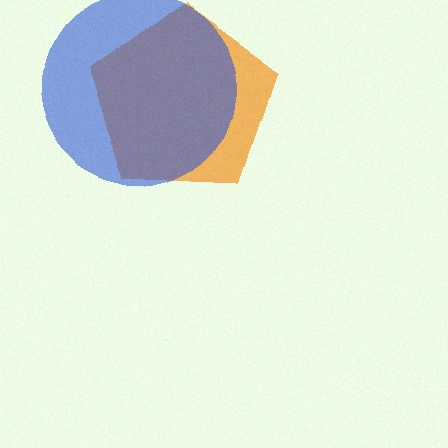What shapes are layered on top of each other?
The layered shapes are: an orange pentagon, a blue circle.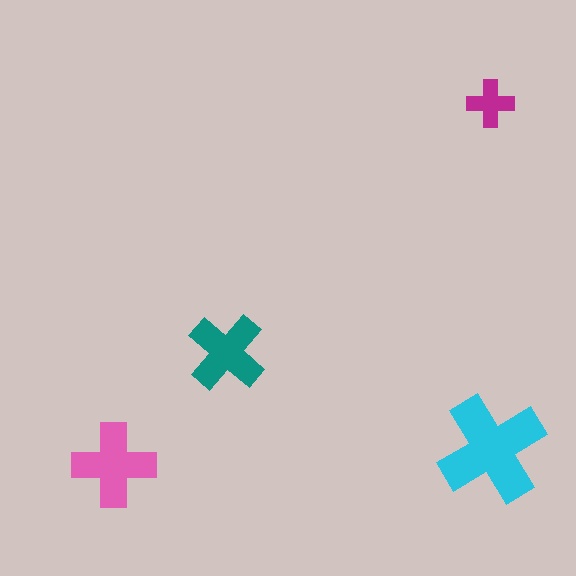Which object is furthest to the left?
The pink cross is leftmost.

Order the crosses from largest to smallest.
the cyan one, the pink one, the teal one, the magenta one.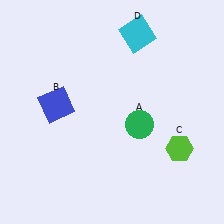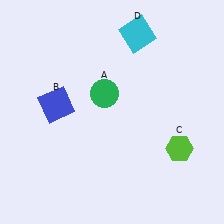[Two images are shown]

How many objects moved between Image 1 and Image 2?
1 object moved between the two images.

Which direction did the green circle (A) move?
The green circle (A) moved left.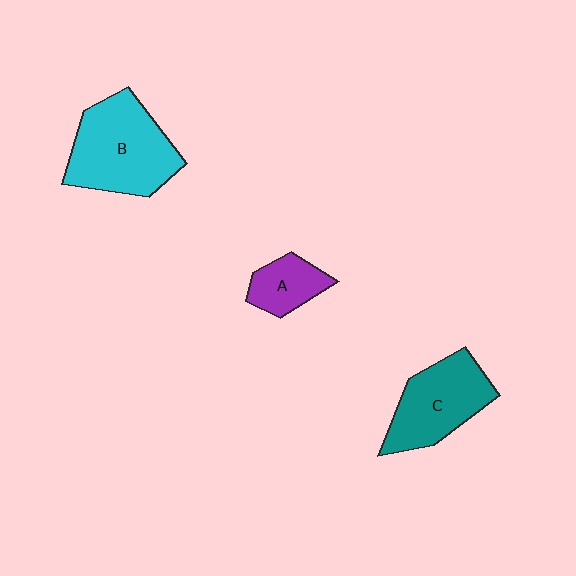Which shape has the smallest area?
Shape A (purple).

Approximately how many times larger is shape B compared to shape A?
Approximately 2.5 times.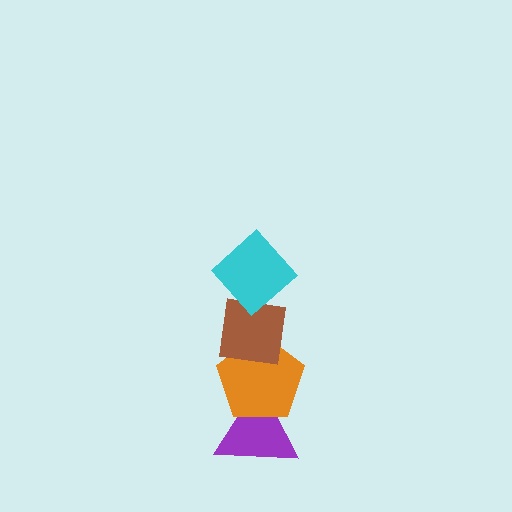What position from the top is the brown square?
The brown square is 2nd from the top.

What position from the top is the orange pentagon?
The orange pentagon is 3rd from the top.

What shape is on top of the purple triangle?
The orange pentagon is on top of the purple triangle.